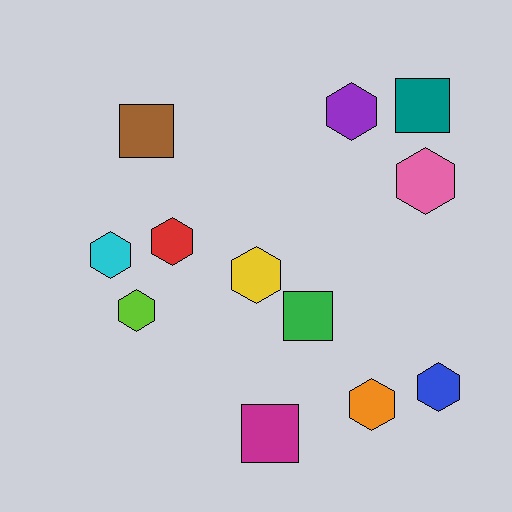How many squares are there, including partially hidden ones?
There are 4 squares.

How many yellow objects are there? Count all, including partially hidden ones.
There is 1 yellow object.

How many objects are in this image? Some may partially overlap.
There are 12 objects.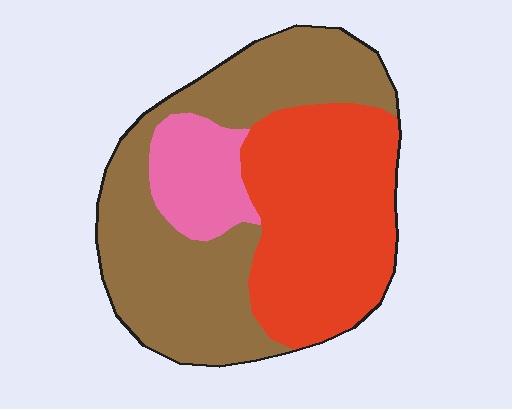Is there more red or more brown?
Brown.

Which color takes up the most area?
Brown, at roughly 45%.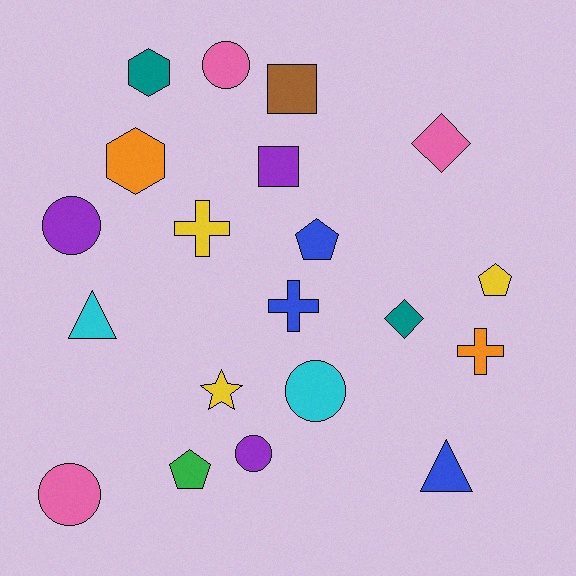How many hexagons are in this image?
There are 2 hexagons.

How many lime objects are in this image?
There are no lime objects.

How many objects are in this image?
There are 20 objects.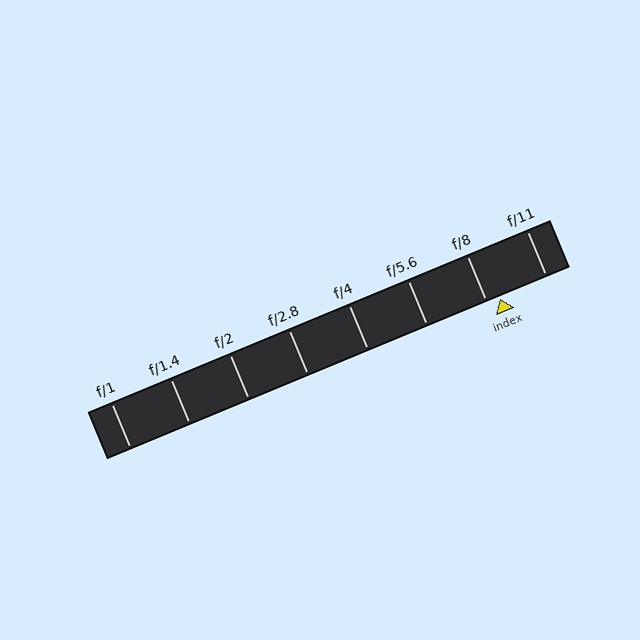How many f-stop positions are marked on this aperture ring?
There are 8 f-stop positions marked.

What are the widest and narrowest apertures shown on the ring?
The widest aperture shown is f/1 and the narrowest is f/11.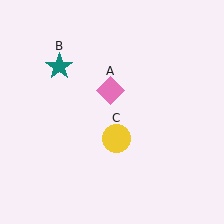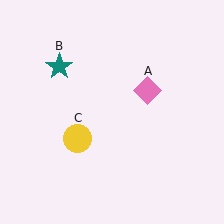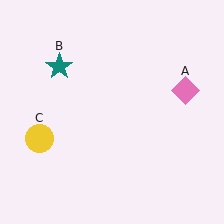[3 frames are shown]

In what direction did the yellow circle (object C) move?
The yellow circle (object C) moved left.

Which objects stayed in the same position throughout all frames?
Teal star (object B) remained stationary.